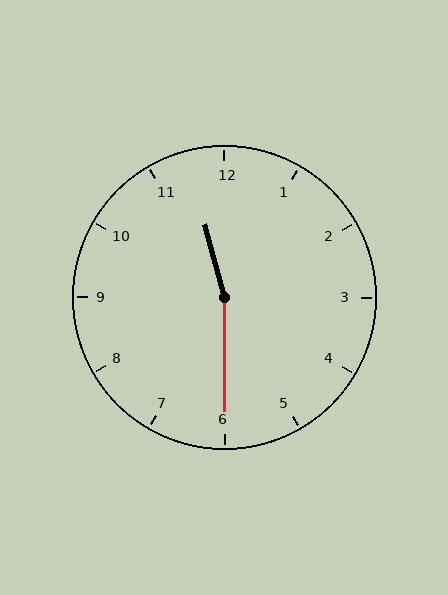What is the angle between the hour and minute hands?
Approximately 165 degrees.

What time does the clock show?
11:30.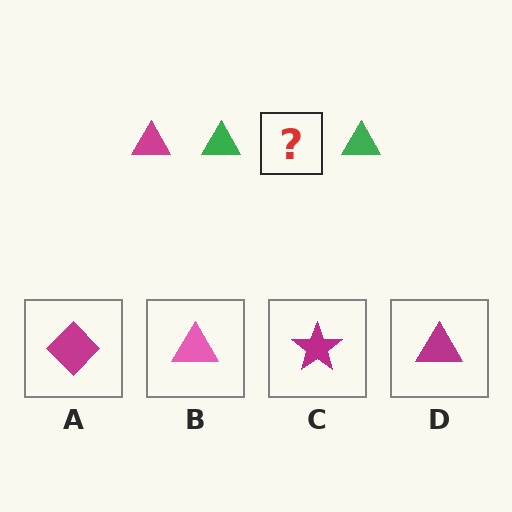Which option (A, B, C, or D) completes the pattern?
D.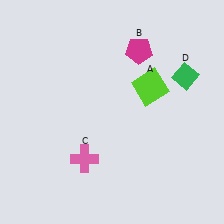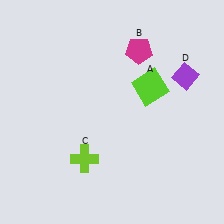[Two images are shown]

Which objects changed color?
C changed from pink to lime. D changed from green to purple.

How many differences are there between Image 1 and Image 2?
There are 2 differences between the two images.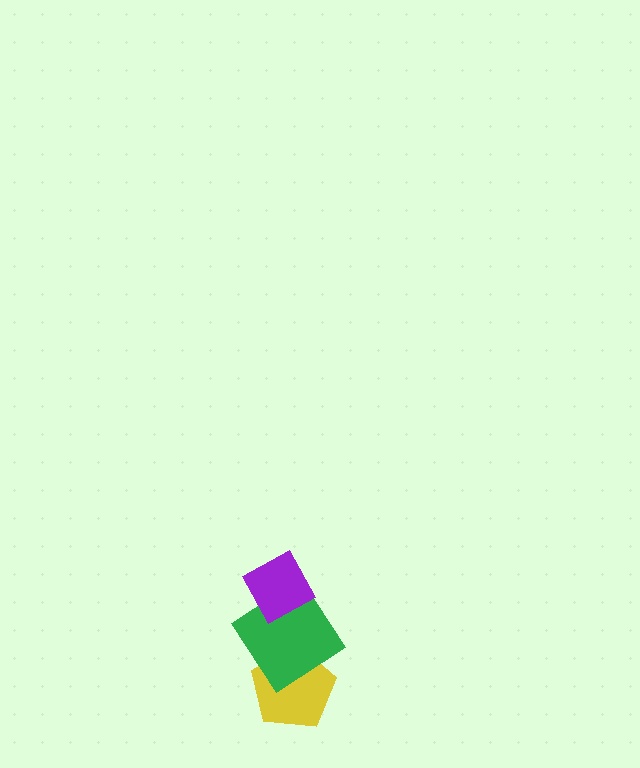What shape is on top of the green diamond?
The purple diamond is on top of the green diamond.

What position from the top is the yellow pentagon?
The yellow pentagon is 3rd from the top.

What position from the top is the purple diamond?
The purple diamond is 1st from the top.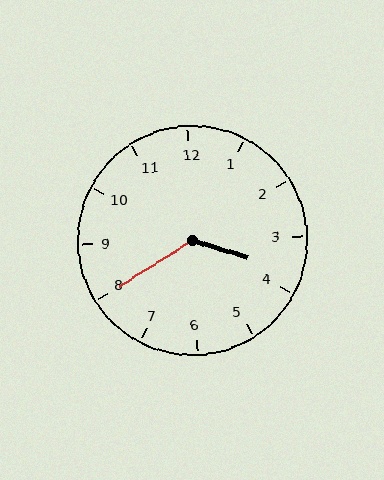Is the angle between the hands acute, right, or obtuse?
It is obtuse.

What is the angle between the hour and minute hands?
Approximately 130 degrees.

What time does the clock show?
3:40.